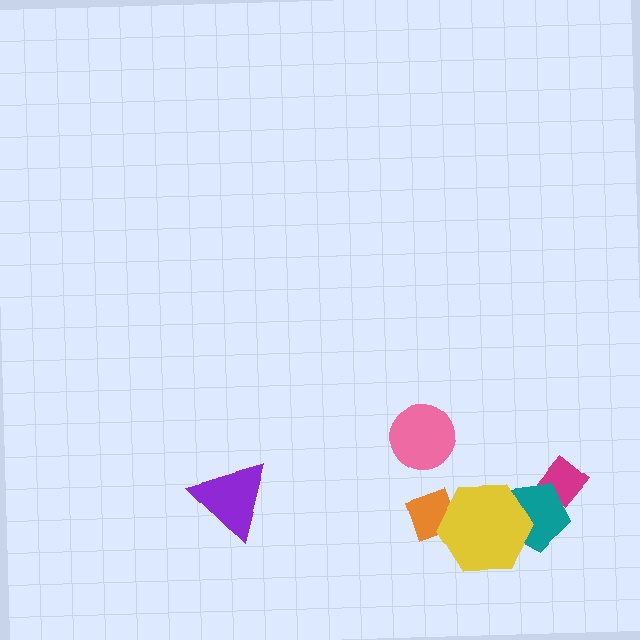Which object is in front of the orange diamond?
The yellow hexagon is in front of the orange diamond.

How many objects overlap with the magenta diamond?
1 object overlaps with the magenta diamond.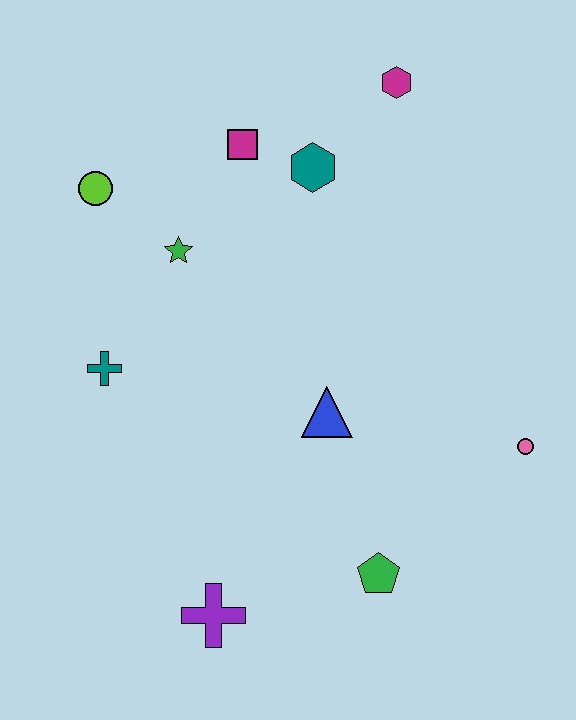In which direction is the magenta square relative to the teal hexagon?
The magenta square is to the left of the teal hexagon.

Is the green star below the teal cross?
No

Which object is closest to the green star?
The lime circle is closest to the green star.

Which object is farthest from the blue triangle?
The magenta hexagon is farthest from the blue triangle.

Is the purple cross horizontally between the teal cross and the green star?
No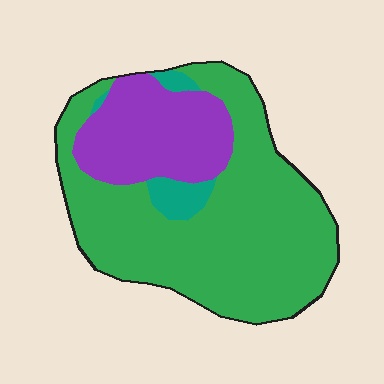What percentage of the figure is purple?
Purple covers around 25% of the figure.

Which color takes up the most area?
Green, at roughly 70%.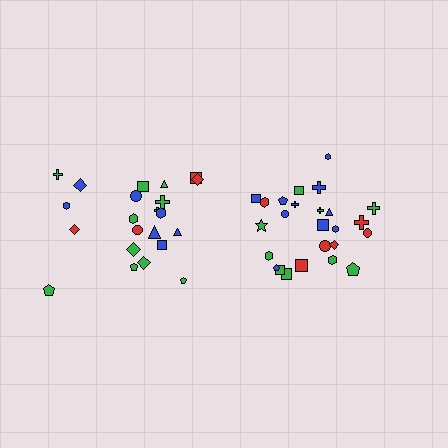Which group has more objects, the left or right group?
The right group.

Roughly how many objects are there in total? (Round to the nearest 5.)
Roughly 45 objects in total.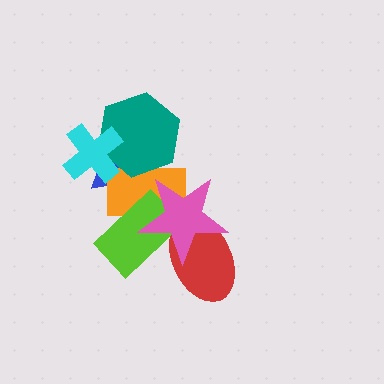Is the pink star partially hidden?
No, no other shape covers it.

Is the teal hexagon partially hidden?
Yes, it is partially covered by another shape.